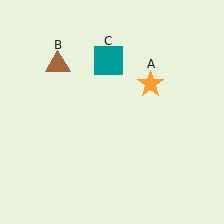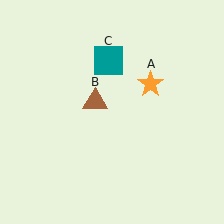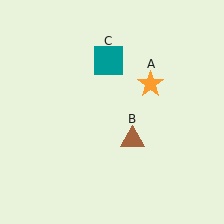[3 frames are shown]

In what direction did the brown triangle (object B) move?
The brown triangle (object B) moved down and to the right.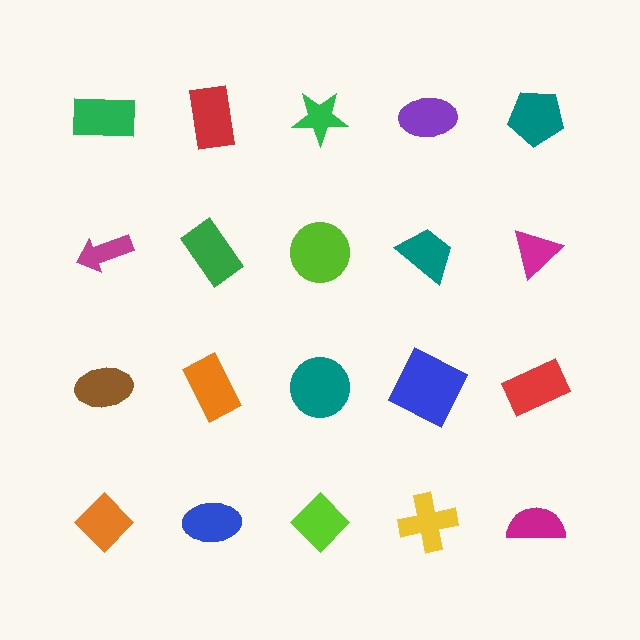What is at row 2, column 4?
A teal trapezoid.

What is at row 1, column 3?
A green star.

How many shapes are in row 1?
5 shapes.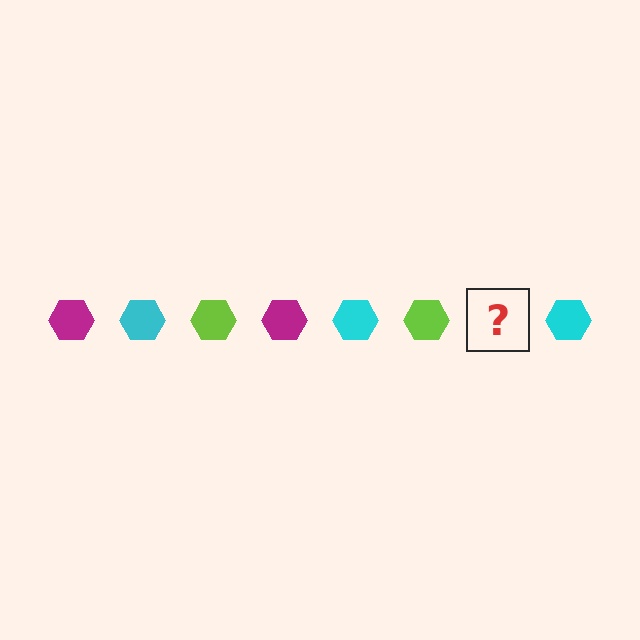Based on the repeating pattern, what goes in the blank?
The blank should be a magenta hexagon.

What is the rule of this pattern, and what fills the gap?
The rule is that the pattern cycles through magenta, cyan, lime hexagons. The gap should be filled with a magenta hexagon.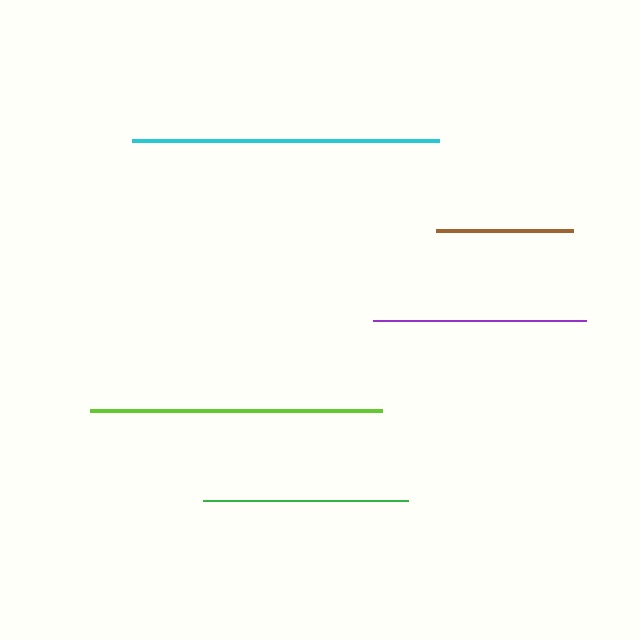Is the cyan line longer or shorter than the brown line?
The cyan line is longer than the brown line.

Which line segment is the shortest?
The brown line is the shortest at approximately 138 pixels.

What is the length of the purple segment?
The purple segment is approximately 213 pixels long.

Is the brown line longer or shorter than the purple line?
The purple line is longer than the brown line.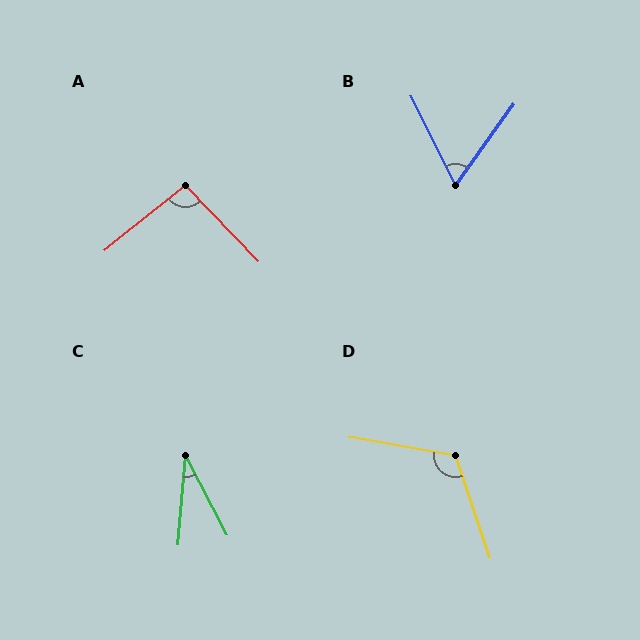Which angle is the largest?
D, at approximately 118 degrees.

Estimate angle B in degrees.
Approximately 62 degrees.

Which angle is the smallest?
C, at approximately 32 degrees.